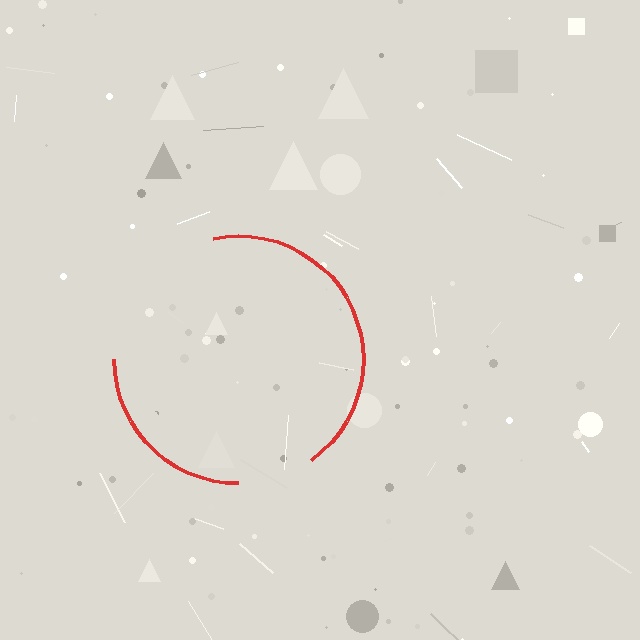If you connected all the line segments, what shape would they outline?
They would outline a circle.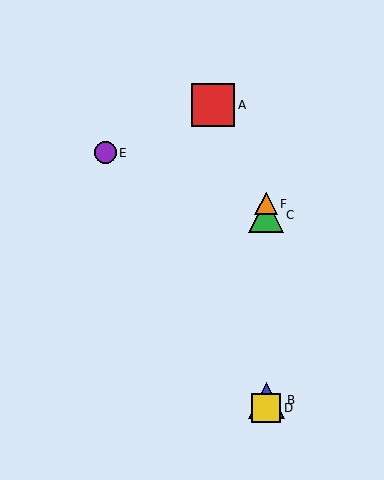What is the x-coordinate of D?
Object D is at x≈266.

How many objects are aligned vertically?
4 objects (B, C, D, F) are aligned vertically.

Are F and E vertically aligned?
No, F is at x≈266 and E is at x≈105.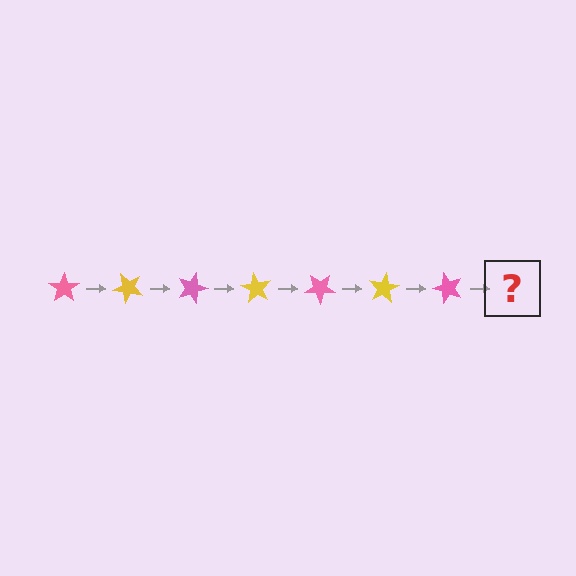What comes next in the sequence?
The next element should be a yellow star, rotated 315 degrees from the start.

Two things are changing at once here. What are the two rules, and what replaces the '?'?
The two rules are that it rotates 45 degrees each step and the color cycles through pink and yellow. The '?' should be a yellow star, rotated 315 degrees from the start.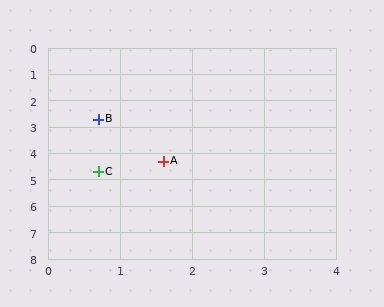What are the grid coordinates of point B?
Point B is at approximately (0.7, 2.7).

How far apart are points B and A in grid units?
Points B and A are about 1.8 grid units apart.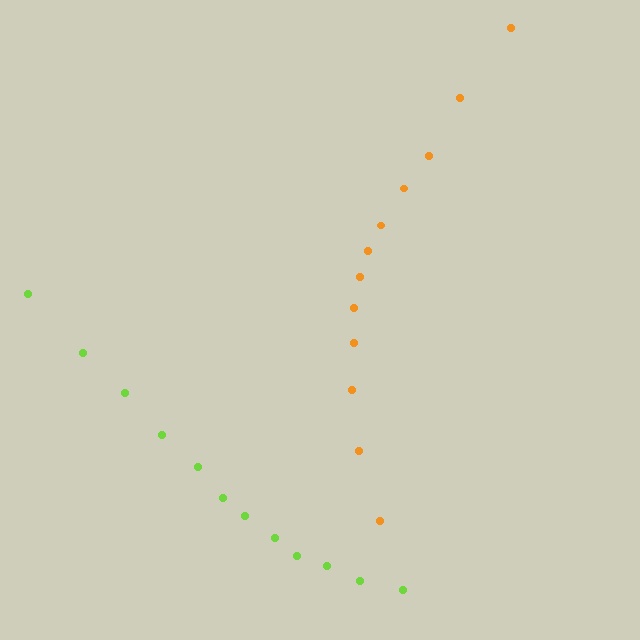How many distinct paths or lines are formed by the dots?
There are 2 distinct paths.